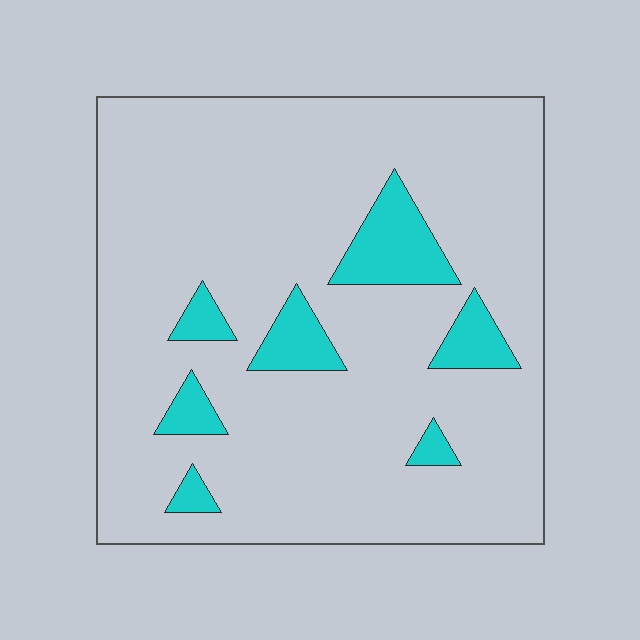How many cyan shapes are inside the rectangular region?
7.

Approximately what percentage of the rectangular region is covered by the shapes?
Approximately 10%.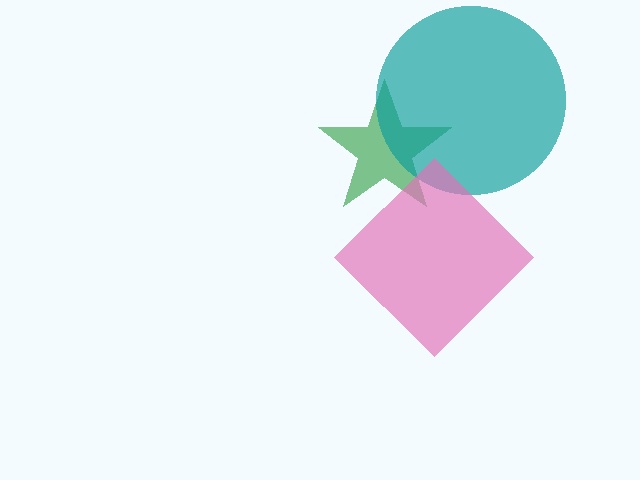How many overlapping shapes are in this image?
There are 3 overlapping shapes in the image.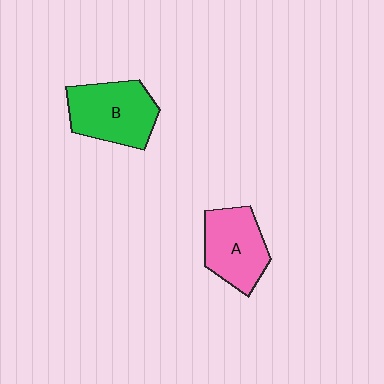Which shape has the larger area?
Shape B (green).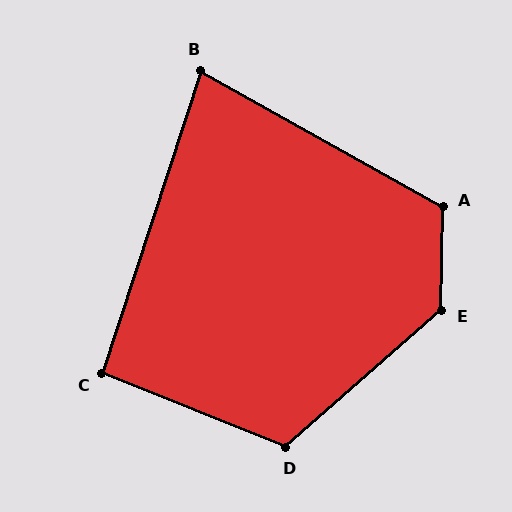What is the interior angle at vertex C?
Approximately 94 degrees (approximately right).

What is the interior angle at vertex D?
Approximately 117 degrees (obtuse).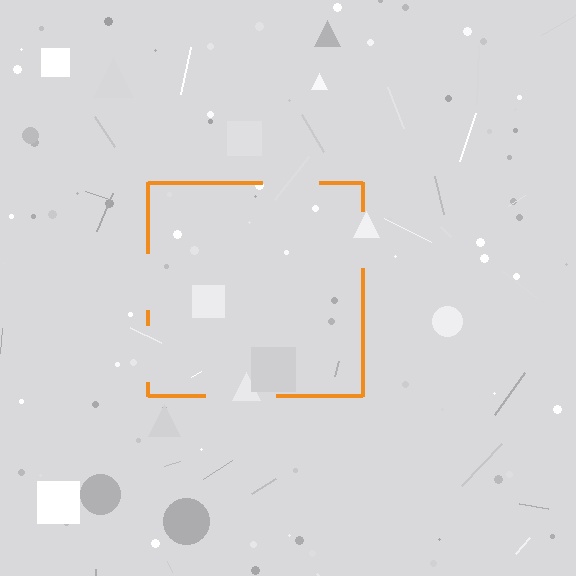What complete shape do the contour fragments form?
The contour fragments form a square.